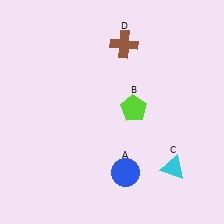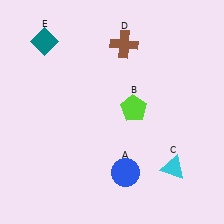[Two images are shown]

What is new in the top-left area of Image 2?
A teal diamond (E) was added in the top-left area of Image 2.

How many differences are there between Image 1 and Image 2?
There is 1 difference between the two images.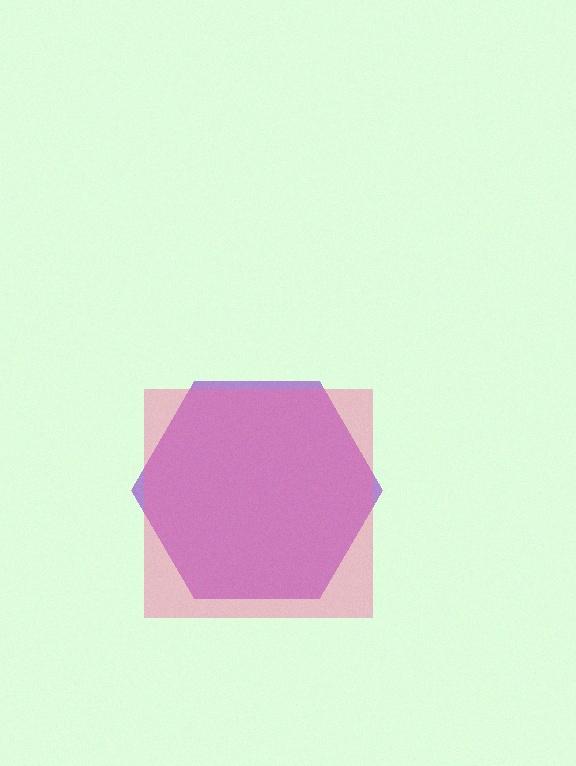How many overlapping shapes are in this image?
There are 2 overlapping shapes in the image.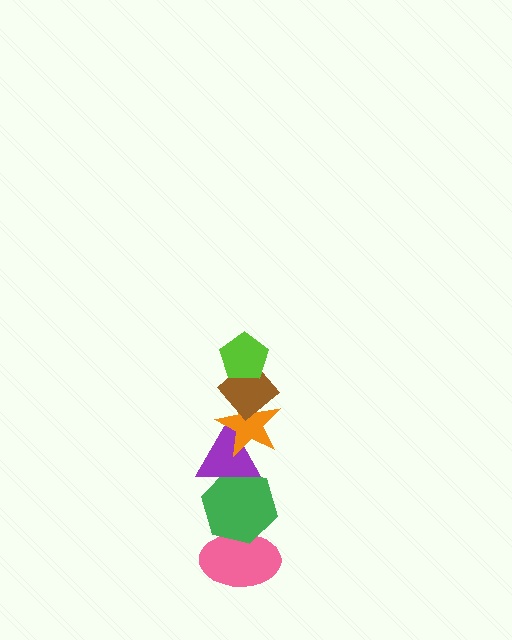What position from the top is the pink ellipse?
The pink ellipse is 6th from the top.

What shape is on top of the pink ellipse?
The green hexagon is on top of the pink ellipse.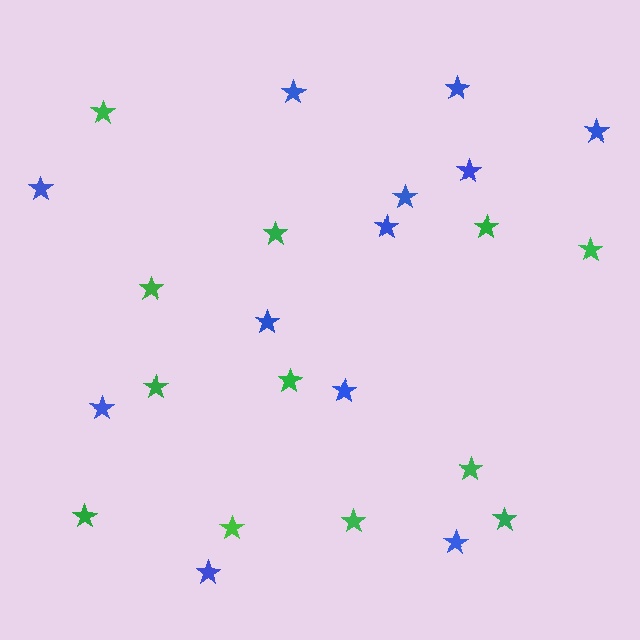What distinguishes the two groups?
There are 2 groups: one group of blue stars (12) and one group of green stars (12).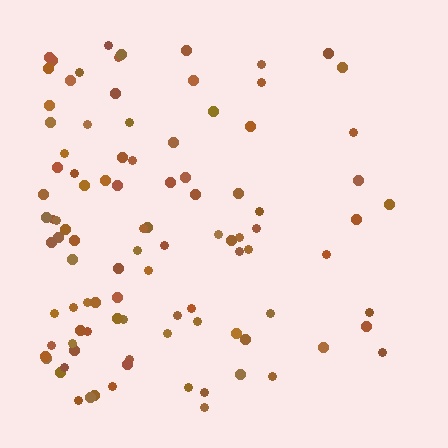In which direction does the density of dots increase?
From right to left, with the left side densest.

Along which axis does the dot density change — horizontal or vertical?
Horizontal.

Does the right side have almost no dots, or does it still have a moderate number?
Still a moderate number, just noticeably fewer than the left.